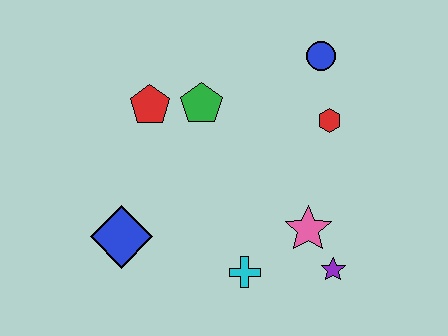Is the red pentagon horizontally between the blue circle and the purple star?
No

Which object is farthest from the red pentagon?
The purple star is farthest from the red pentagon.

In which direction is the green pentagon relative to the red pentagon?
The green pentagon is to the right of the red pentagon.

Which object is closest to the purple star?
The pink star is closest to the purple star.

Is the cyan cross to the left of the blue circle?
Yes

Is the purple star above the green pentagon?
No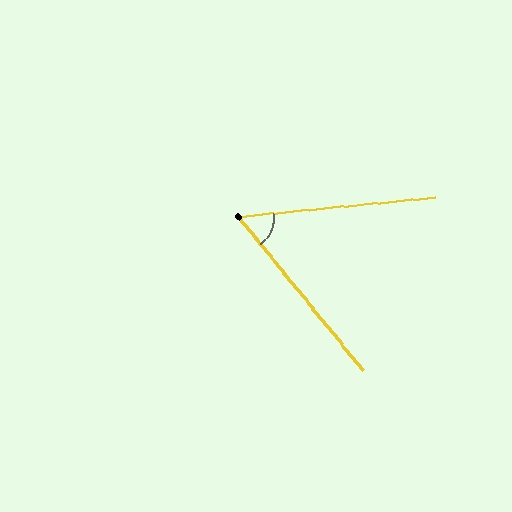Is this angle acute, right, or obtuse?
It is acute.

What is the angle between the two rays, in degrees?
Approximately 56 degrees.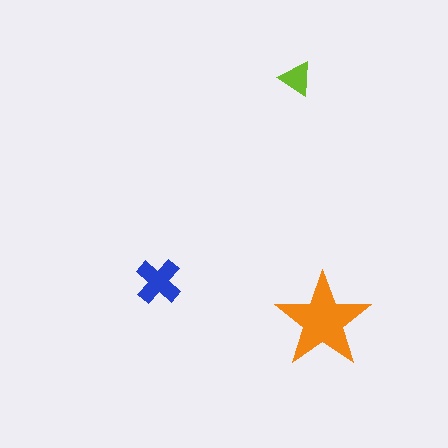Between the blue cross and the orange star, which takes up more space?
The orange star.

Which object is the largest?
The orange star.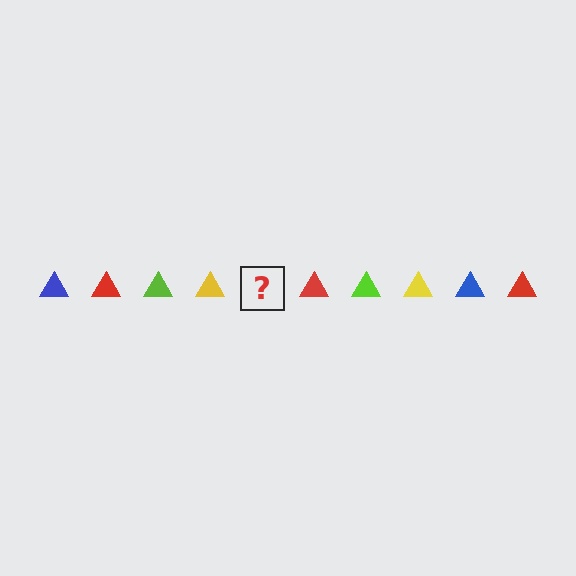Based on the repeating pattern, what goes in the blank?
The blank should be a blue triangle.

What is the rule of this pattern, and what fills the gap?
The rule is that the pattern cycles through blue, red, lime, yellow triangles. The gap should be filled with a blue triangle.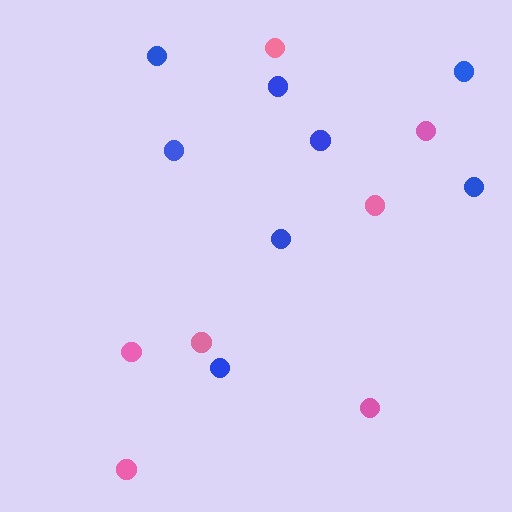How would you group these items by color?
There are 2 groups: one group of pink circles (7) and one group of blue circles (8).